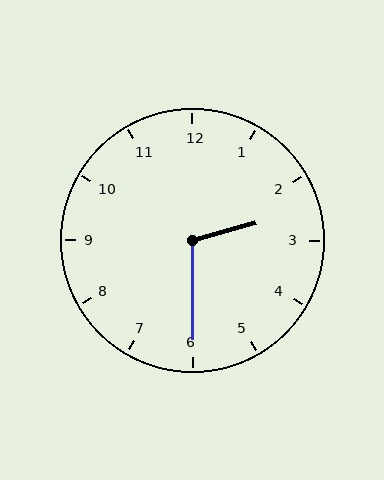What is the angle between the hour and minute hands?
Approximately 105 degrees.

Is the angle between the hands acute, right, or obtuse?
It is obtuse.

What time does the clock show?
2:30.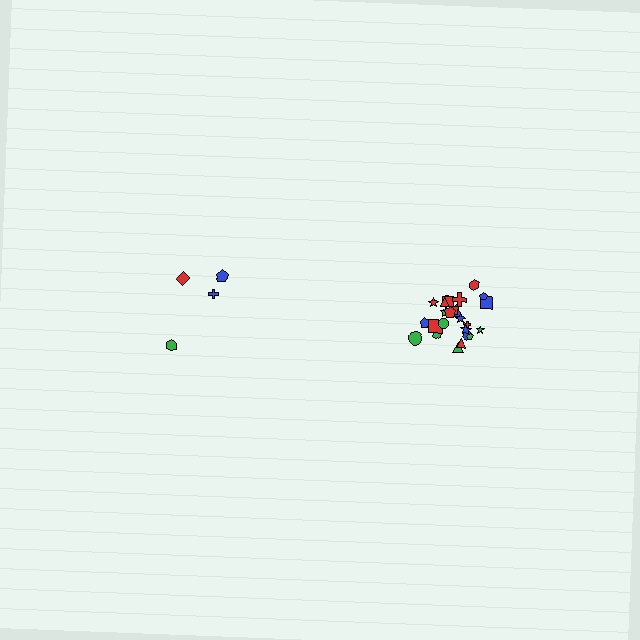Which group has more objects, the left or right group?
The right group.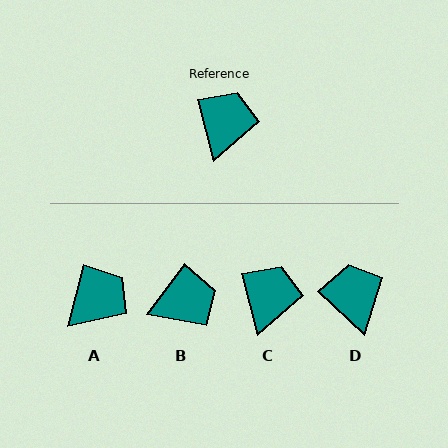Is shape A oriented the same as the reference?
No, it is off by about 29 degrees.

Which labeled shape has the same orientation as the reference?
C.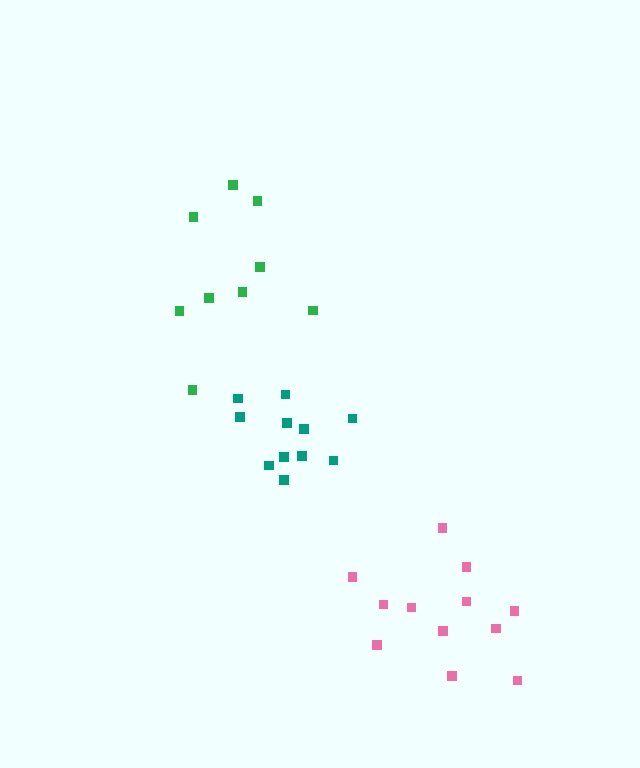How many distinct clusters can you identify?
There are 3 distinct clusters.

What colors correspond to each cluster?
The clusters are colored: green, pink, teal.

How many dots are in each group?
Group 1: 9 dots, Group 2: 12 dots, Group 3: 11 dots (32 total).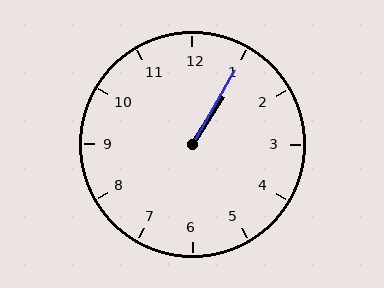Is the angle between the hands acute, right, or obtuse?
It is acute.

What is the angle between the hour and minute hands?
Approximately 2 degrees.